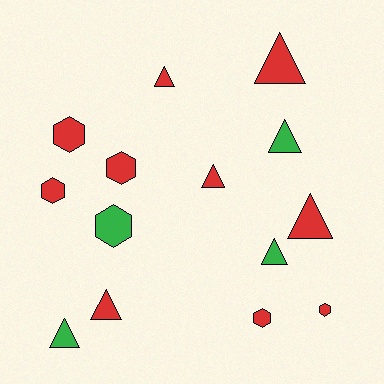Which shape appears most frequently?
Triangle, with 8 objects.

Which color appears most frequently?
Red, with 10 objects.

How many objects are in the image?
There are 14 objects.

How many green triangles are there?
There are 3 green triangles.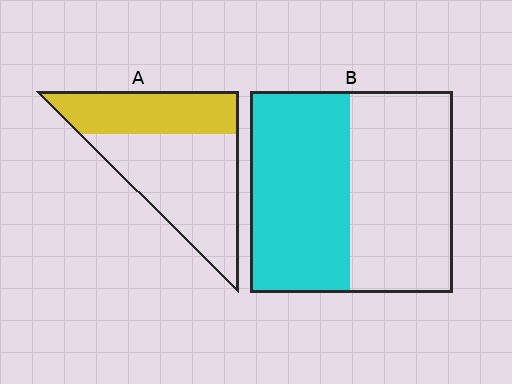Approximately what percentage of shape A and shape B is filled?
A is approximately 40% and B is approximately 50%.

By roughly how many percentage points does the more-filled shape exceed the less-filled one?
By roughly 10 percentage points (B over A).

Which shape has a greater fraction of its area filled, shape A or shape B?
Shape B.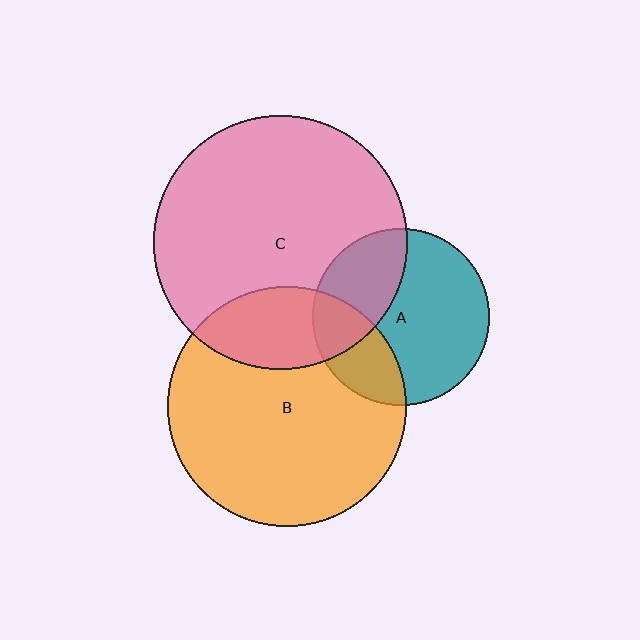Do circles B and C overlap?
Yes.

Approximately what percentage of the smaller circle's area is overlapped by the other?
Approximately 25%.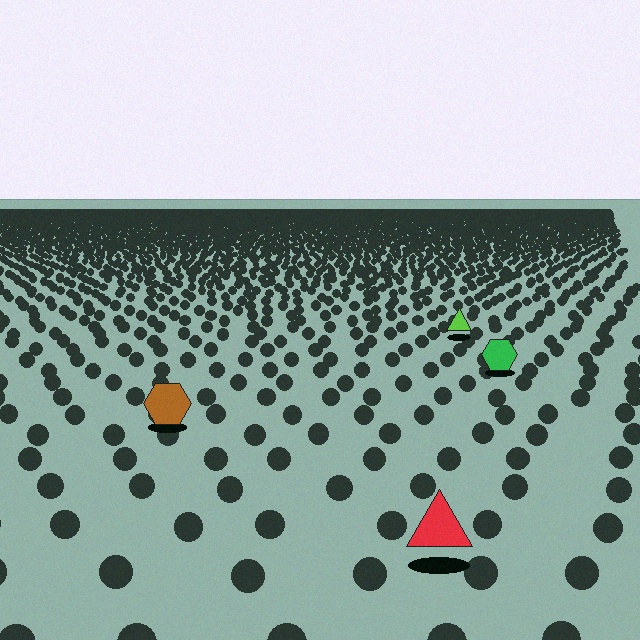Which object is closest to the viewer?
The red triangle is closest. The texture marks near it are larger and more spread out.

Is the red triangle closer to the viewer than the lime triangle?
Yes. The red triangle is closer — you can tell from the texture gradient: the ground texture is coarser near it.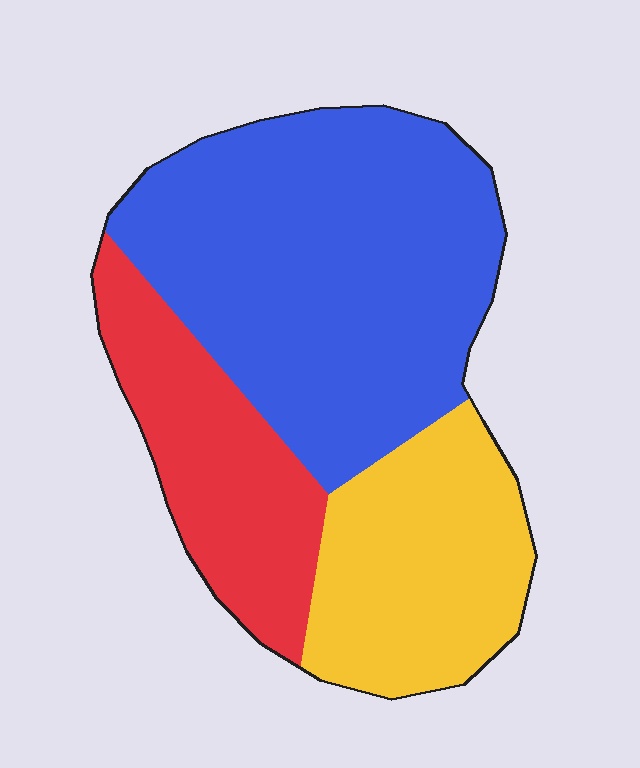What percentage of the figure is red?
Red takes up about one quarter (1/4) of the figure.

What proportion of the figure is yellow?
Yellow covers around 25% of the figure.